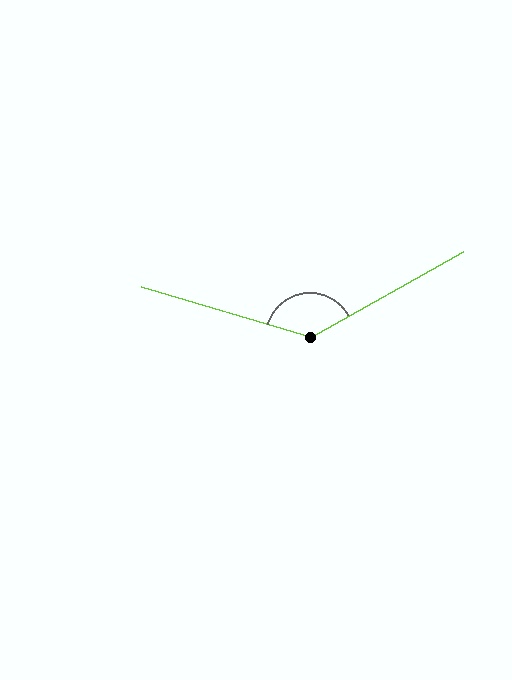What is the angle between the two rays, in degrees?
Approximately 134 degrees.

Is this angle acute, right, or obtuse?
It is obtuse.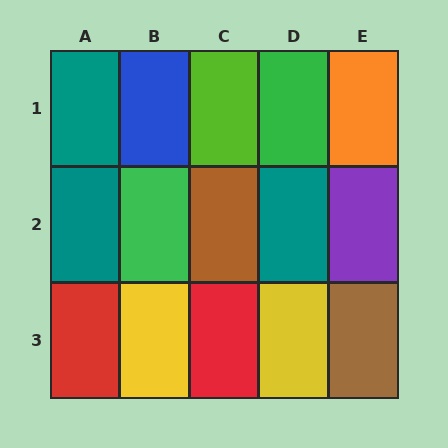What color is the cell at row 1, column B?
Blue.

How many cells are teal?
3 cells are teal.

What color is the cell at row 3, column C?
Red.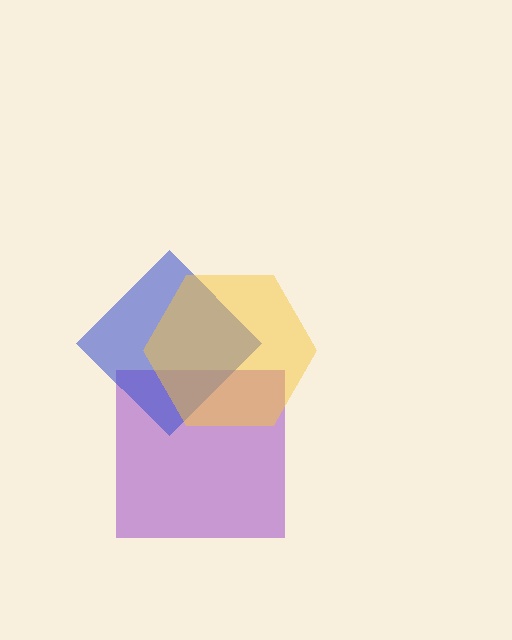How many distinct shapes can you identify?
There are 3 distinct shapes: a purple square, a blue diamond, a yellow hexagon.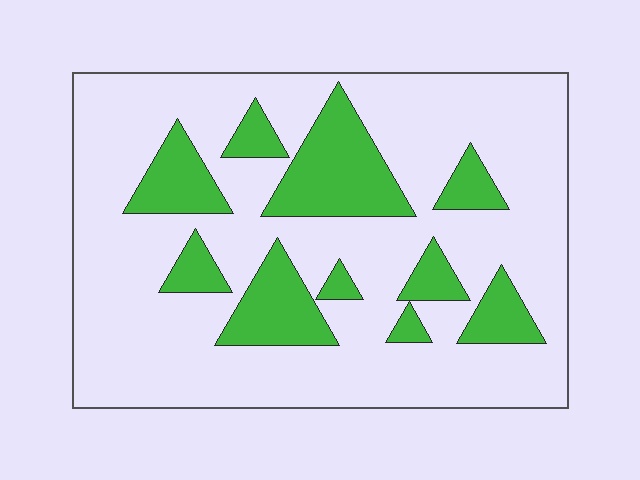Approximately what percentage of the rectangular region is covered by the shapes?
Approximately 25%.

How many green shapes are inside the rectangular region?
10.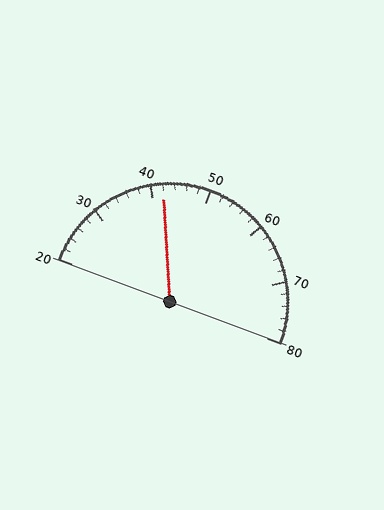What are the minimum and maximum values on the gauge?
The gauge ranges from 20 to 80.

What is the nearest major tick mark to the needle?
The nearest major tick mark is 40.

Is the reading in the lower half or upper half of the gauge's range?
The reading is in the lower half of the range (20 to 80).